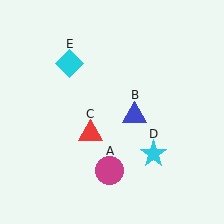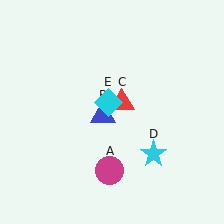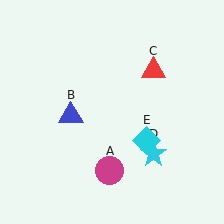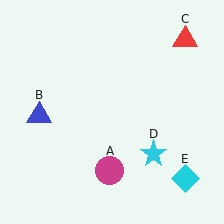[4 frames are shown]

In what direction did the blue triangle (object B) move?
The blue triangle (object B) moved left.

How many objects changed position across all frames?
3 objects changed position: blue triangle (object B), red triangle (object C), cyan diamond (object E).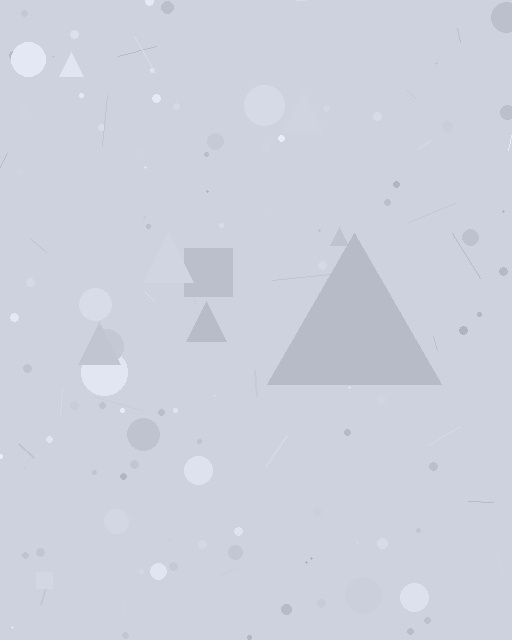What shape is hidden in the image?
A triangle is hidden in the image.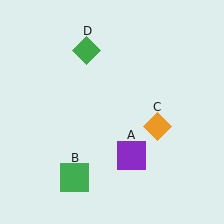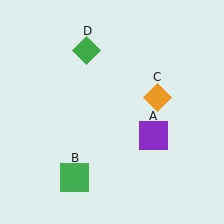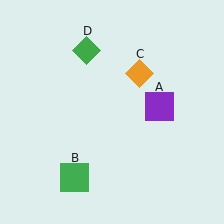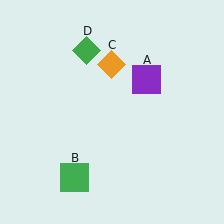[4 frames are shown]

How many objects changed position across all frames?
2 objects changed position: purple square (object A), orange diamond (object C).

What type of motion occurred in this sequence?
The purple square (object A), orange diamond (object C) rotated counterclockwise around the center of the scene.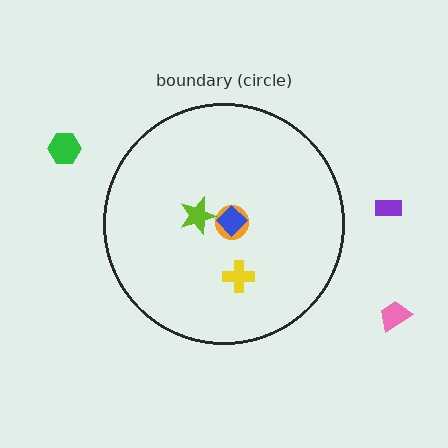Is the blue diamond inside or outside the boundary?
Inside.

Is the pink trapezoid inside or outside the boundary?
Outside.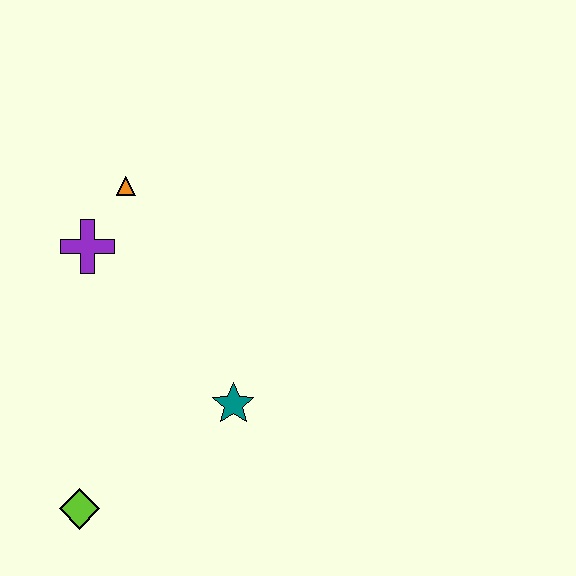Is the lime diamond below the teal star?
Yes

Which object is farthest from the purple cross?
The lime diamond is farthest from the purple cross.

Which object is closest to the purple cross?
The orange triangle is closest to the purple cross.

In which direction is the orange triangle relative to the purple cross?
The orange triangle is above the purple cross.